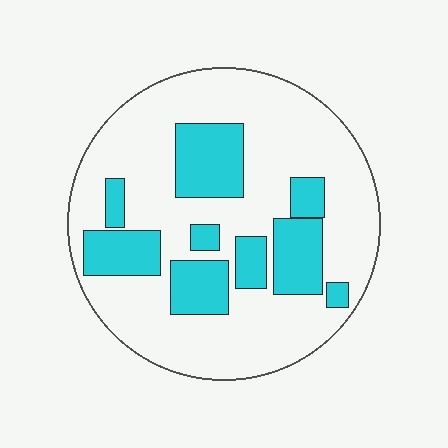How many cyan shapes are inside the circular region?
9.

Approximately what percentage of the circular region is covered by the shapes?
Approximately 30%.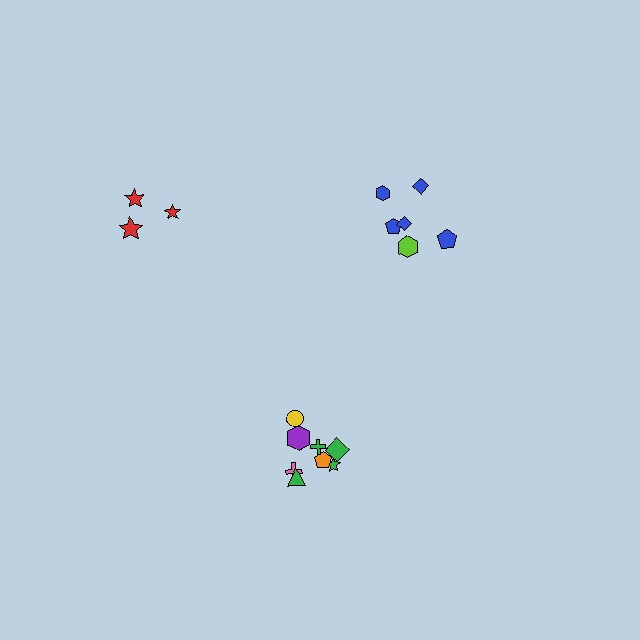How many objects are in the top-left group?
There are 3 objects.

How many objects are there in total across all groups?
There are 17 objects.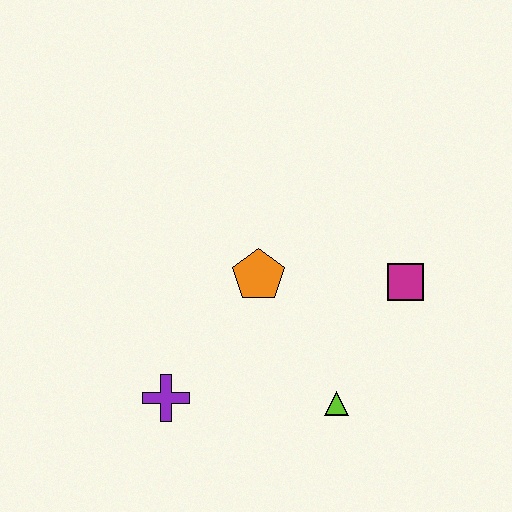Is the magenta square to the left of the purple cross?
No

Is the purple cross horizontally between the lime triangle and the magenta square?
No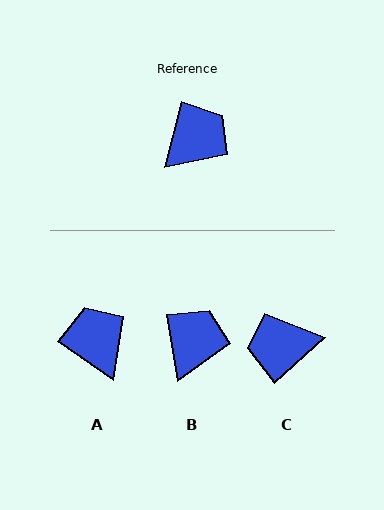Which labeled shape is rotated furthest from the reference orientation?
C, about 147 degrees away.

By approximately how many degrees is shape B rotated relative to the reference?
Approximately 24 degrees counter-clockwise.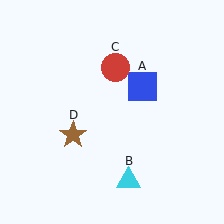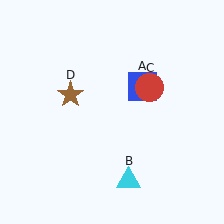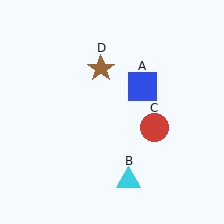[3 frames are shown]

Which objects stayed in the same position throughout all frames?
Blue square (object A) and cyan triangle (object B) remained stationary.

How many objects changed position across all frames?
2 objects changed position: red circle (object C), brown star (object D).